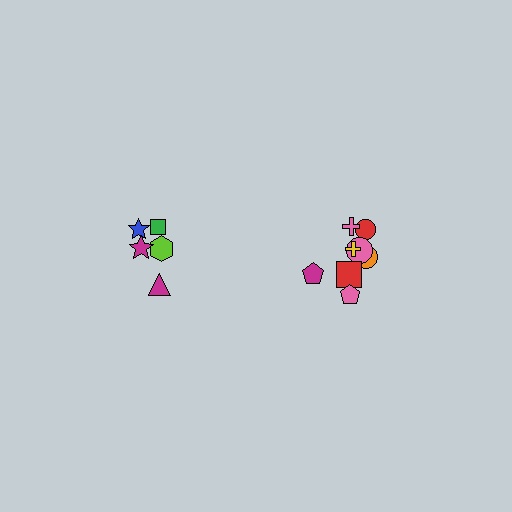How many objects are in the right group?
There are 8 objects.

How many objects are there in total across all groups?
There are 13 objects.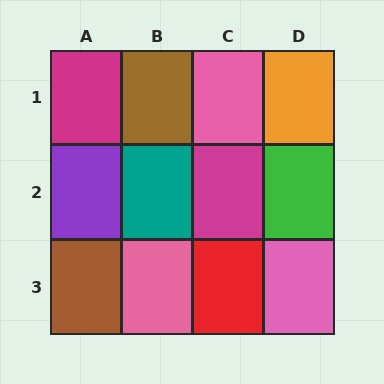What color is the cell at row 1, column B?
Brown.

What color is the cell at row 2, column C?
Magenta.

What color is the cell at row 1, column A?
Magenta.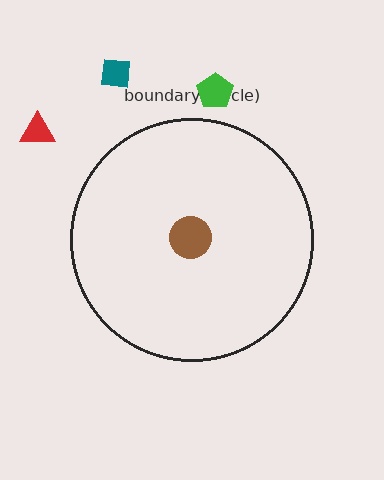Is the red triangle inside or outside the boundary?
Outside.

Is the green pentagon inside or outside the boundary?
Outside.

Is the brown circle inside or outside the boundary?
Inside.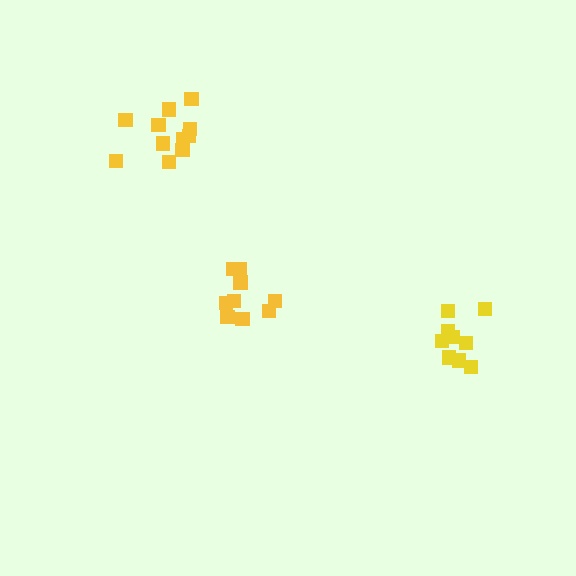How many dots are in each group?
Group 1: 9 dots, Group 2: 11 dots, Group 3: 9 dots (29 total).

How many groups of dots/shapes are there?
There are 3 groups.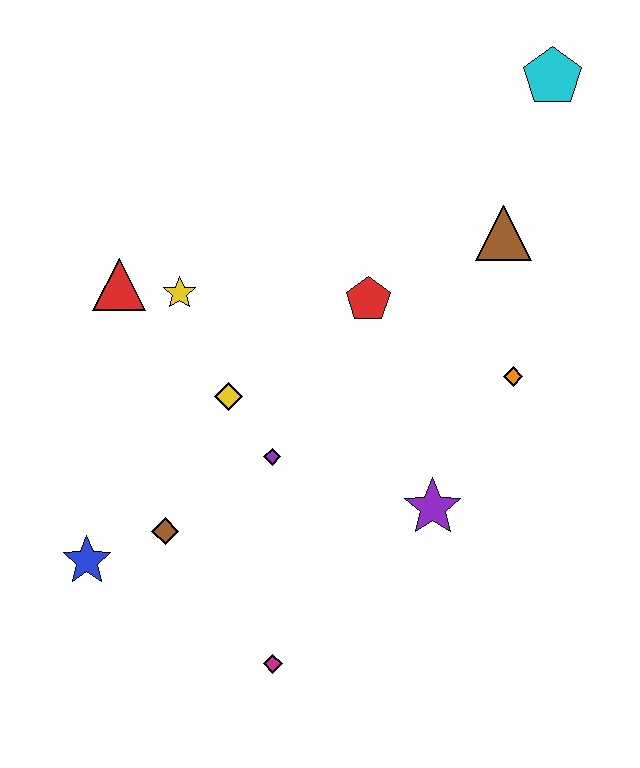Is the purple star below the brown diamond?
No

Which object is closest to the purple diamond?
The yellow diamond is closest to the purple diamond.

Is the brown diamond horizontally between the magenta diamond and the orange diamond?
No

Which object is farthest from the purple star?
The cyan pentagon is farthest from the purple star.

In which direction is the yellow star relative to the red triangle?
The yellow star is to the right of the red triangle.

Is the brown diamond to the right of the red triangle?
Yes